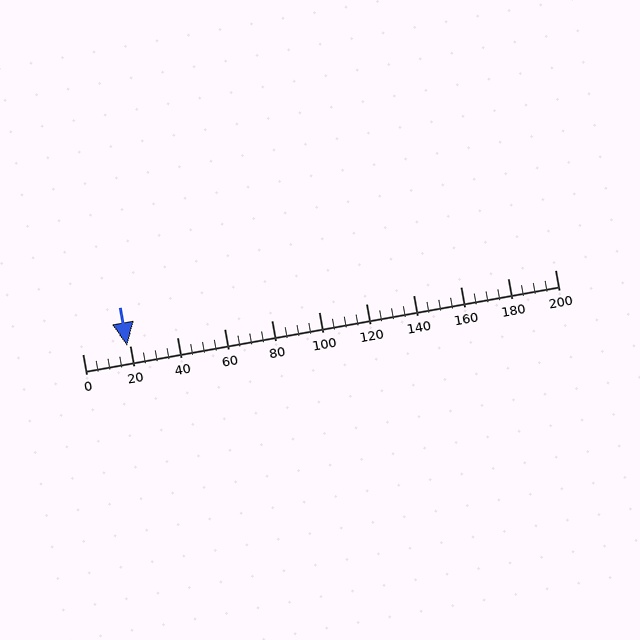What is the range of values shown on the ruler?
The ruler shows values from 0 to 200.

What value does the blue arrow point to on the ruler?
The blue arrow points to approximately 19.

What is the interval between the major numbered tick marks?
The major tick marks are spaced 20 units apart.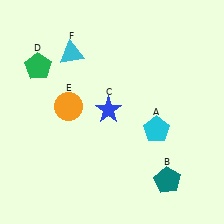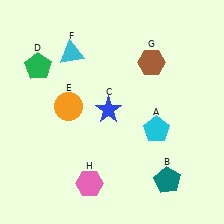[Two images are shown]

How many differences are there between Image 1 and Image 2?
There are 2 differences between the two images.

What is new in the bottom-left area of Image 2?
A pink hexagon (H) was added in the bottom-left area of Image 2.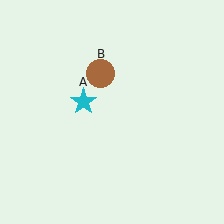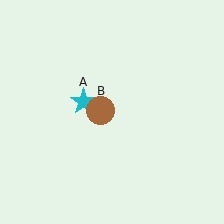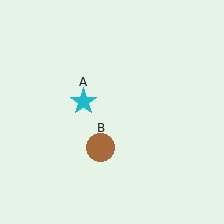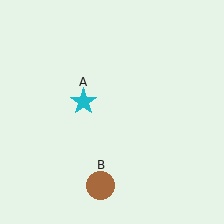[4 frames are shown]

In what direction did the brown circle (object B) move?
The brown circle (object B) moved down.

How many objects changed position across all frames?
1 object changed position: brown circle (object B).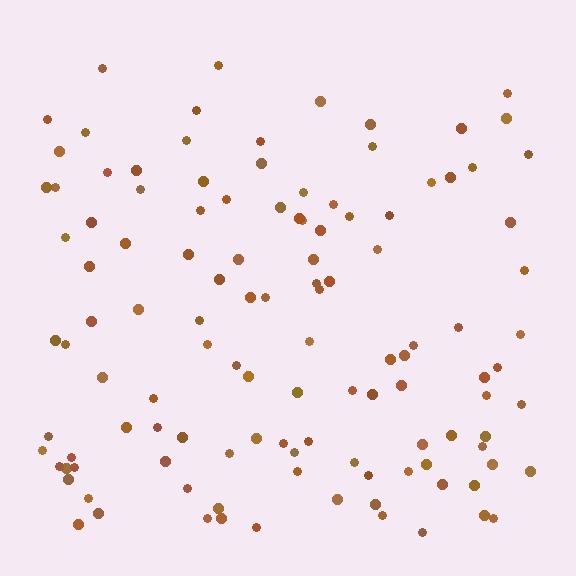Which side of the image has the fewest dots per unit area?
The top.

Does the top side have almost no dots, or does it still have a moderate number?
Still a moderate number, just noticeably fewer than the bottom.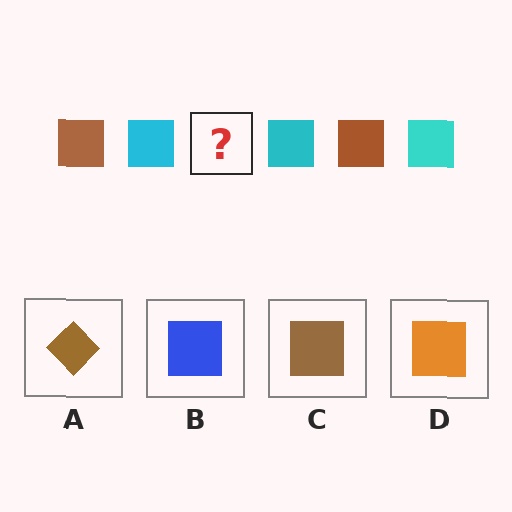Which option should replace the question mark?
Option C.